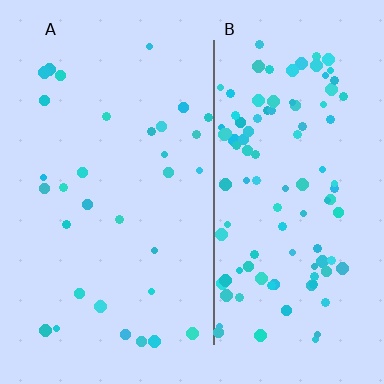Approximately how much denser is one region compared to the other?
Approximately 3.5× — region B over region A.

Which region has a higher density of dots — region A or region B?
B (the right).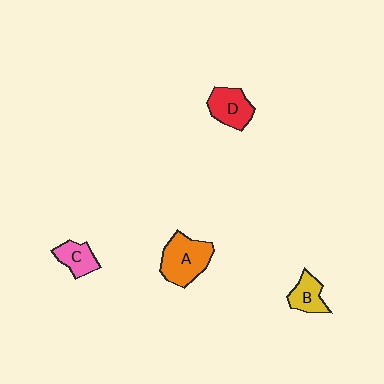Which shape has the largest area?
Shape A (orange).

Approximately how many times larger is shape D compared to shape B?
Approximately 1.3 times.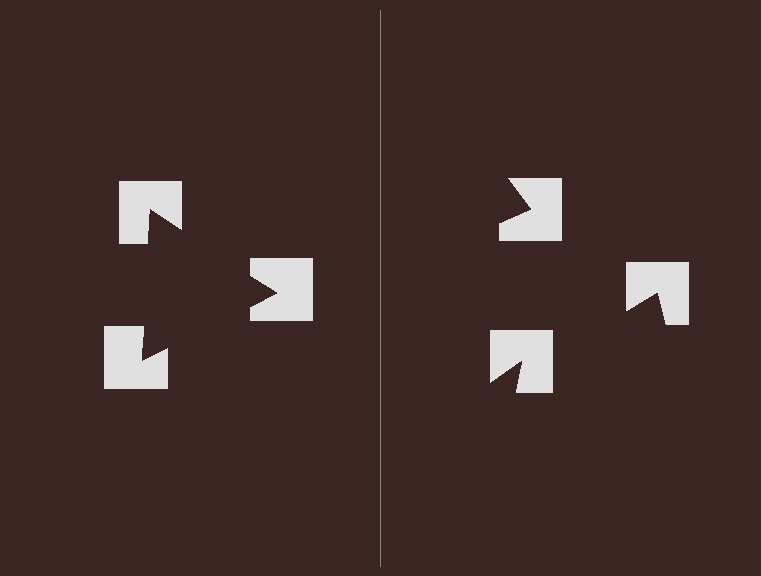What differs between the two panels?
The notched squares are positioned identically on both sides; only the wedge orientations differ. On the left they align to a triangle; on the right they are misaligned.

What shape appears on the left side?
An illusory triangle.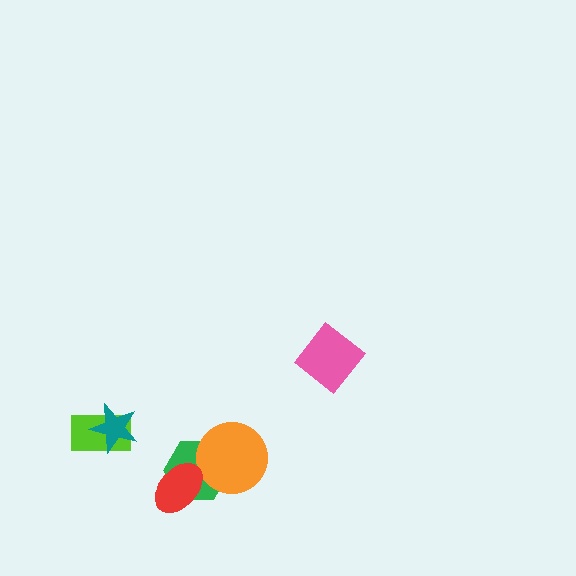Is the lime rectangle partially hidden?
Yes, it is partially covered by another shape.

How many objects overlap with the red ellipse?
1 object overlaps with the red ellipse.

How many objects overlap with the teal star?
1 object overlaps with the teal star.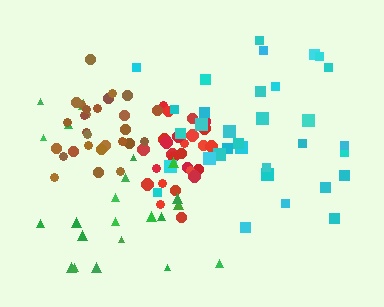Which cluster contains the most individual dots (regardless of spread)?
Cyan (33).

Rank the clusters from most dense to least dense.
red, brown, cyan, green.